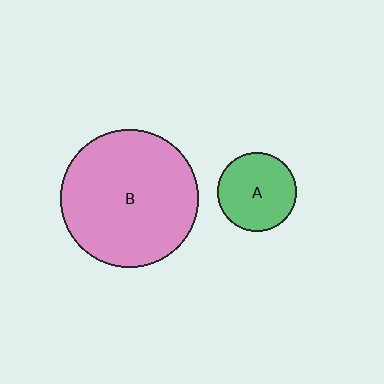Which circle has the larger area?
Circle B (pink).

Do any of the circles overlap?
No, none of the circles overlap.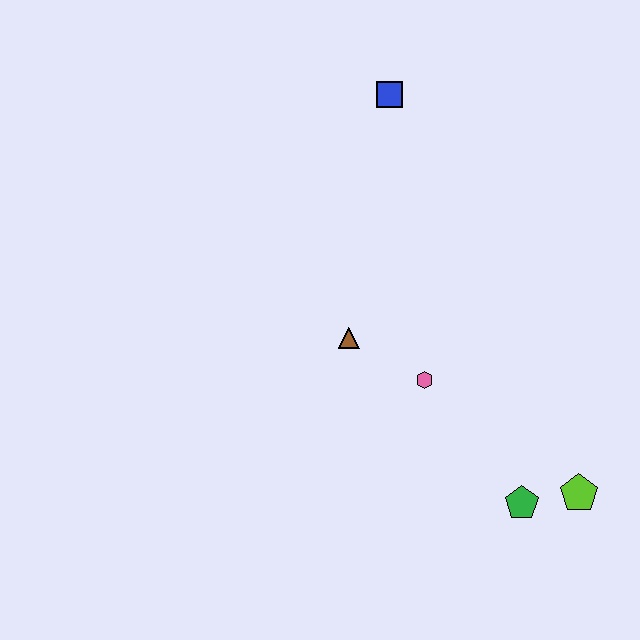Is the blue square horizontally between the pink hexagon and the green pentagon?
No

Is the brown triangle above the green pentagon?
Yes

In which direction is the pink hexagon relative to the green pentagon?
The pink hexagon is above the green pentagon.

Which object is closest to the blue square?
The brown triangle is closest to the blue square.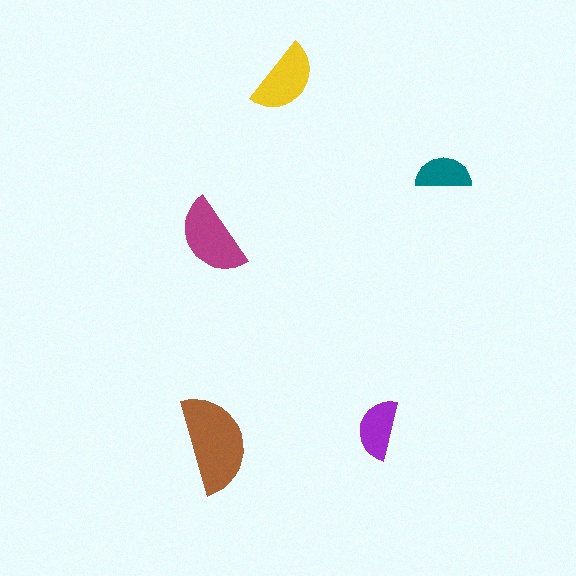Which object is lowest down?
The brown semicircle is bottommost.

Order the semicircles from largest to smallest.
the brown one, the magenta one, the yellow one, the purple one, the teal one.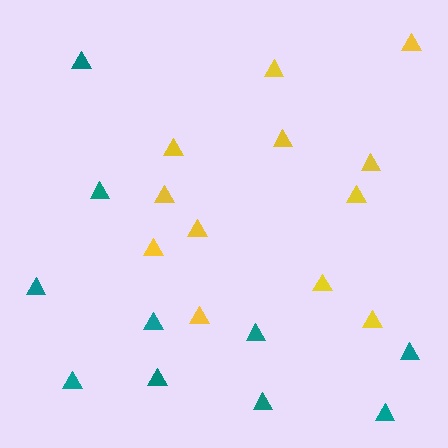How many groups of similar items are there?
There are 2 groups: one group of yellow triangles (12) and one group of teal triangles (10).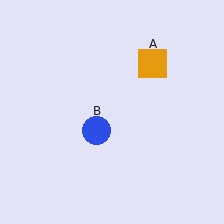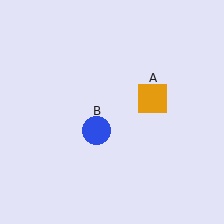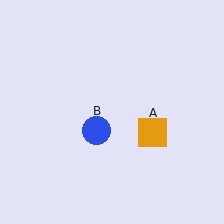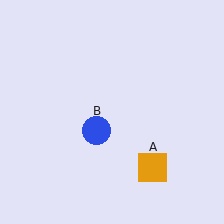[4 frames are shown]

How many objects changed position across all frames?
1 object changed position: orange square (object A).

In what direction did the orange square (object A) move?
The orange square (object A) moved down.